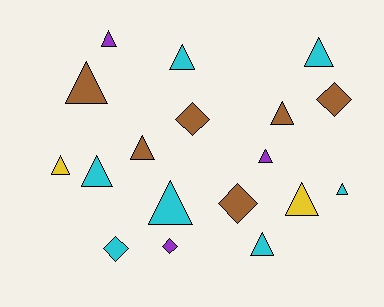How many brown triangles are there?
There are 3 brown triangles.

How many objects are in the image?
There are 18 objects.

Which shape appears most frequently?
Triangle, with 13 objects.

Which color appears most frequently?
Cyan, with 7 objects.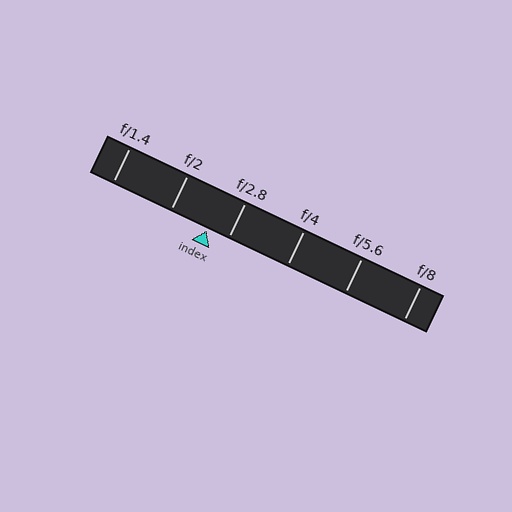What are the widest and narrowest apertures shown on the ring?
The widest aperture shown is f/1.4 and the narrowest is f/8.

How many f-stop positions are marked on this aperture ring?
There are 6 f-stop positions marked.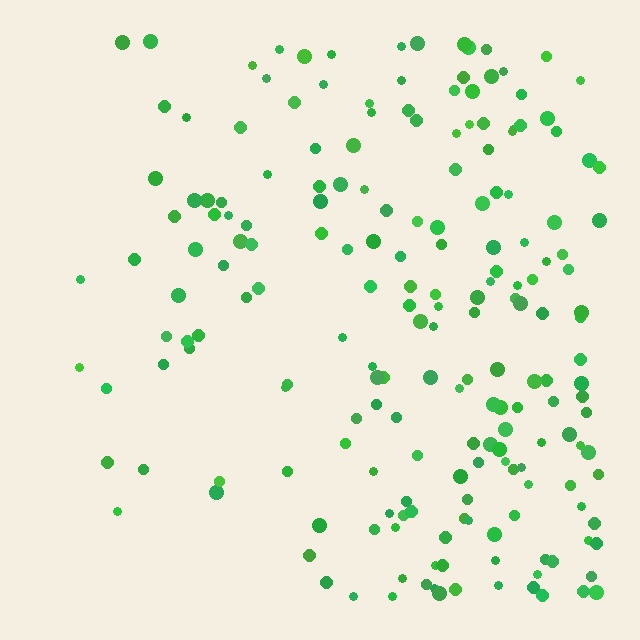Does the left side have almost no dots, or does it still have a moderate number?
Still a moderate number, just noticeably fewer than the right.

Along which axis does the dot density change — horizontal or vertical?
Horizontal.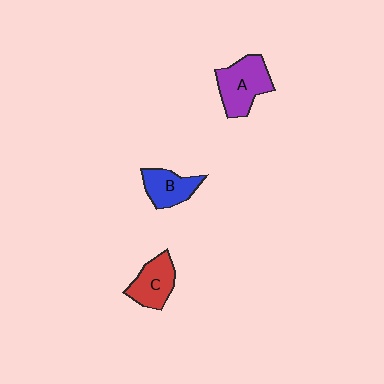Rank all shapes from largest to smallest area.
From largest to smallest: A (purple), C (red), B (blue).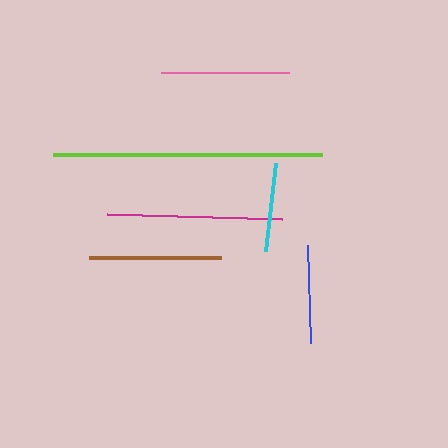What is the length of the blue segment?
The blue segment is approximately 98 pixels long.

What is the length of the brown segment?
The brown segment is approximately 133 pixels long.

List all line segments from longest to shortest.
From longest to shortest: lime, magenta, brown, pink, blue, cyan.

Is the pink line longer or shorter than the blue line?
The pink line is longer than the blue line.